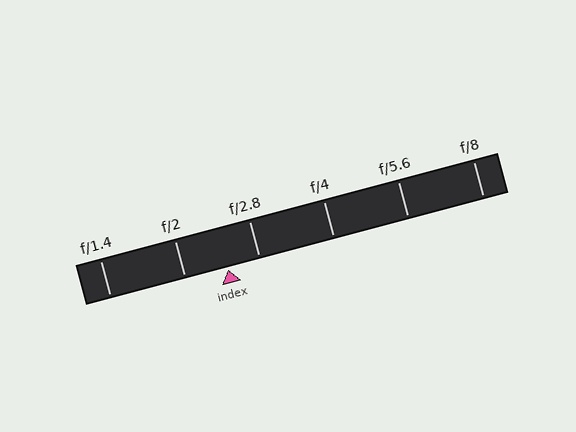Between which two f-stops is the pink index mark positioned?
The index mark is between f/2 and f/2.8.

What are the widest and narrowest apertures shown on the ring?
The widest aperture shown is f/1.4 and the narrowest is f/8.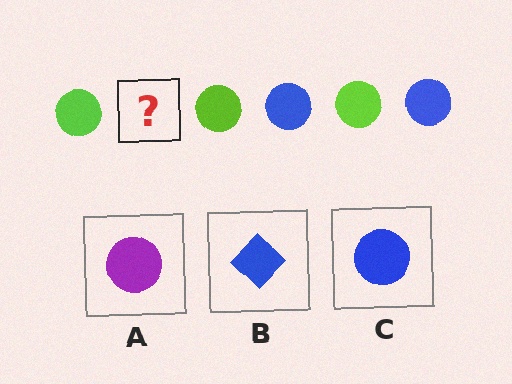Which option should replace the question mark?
Option C.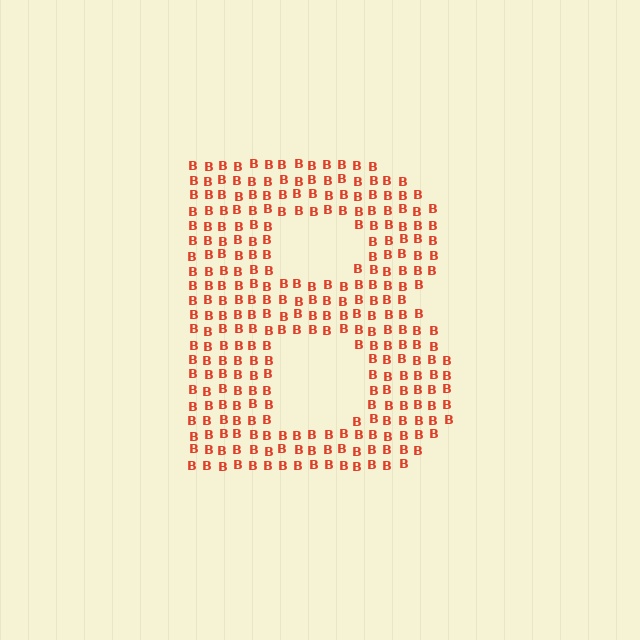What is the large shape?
The large shape is the letter B.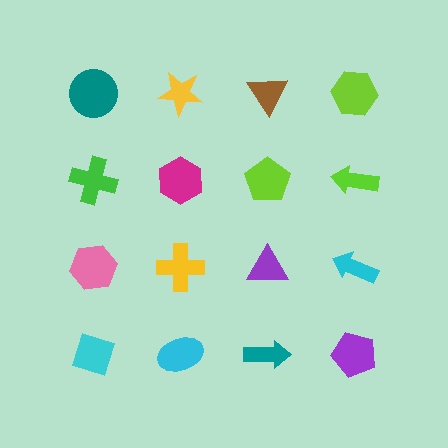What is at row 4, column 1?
A cyan diamond.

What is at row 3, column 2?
A yellow cross.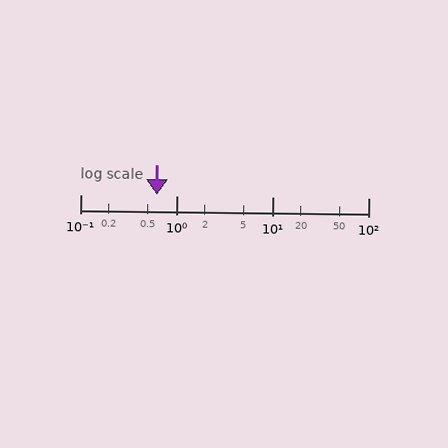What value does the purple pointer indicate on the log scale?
The pointer indicates approximately 0.62.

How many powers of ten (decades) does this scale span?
The scale spans 3 decades, from 0.1 to 100.